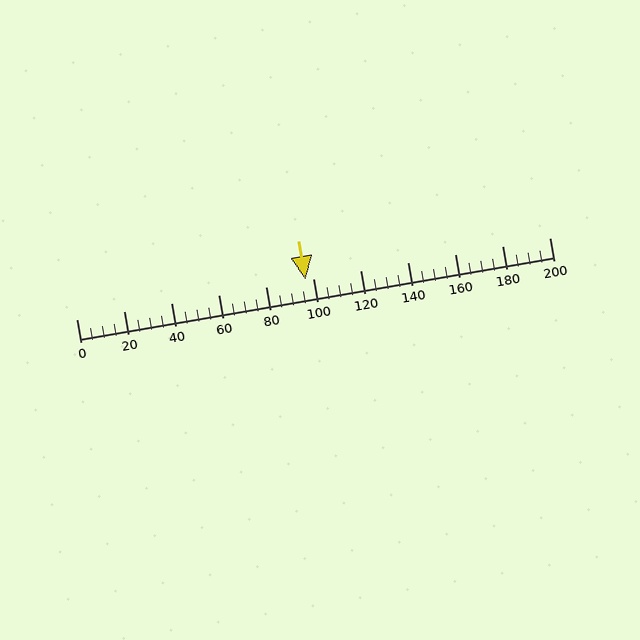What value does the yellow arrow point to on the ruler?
The yellow arrow points to approximately 97.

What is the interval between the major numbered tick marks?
The major tick marks are spaced 20 units apart.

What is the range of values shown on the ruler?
The ruler shows values from 0 to 200.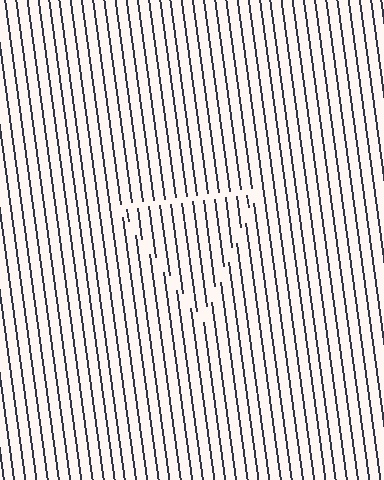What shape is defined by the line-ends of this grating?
An illusory triangle. The interior of the shape contains the same grating, shifted by half a period — the contour is defined by the phase discontinuity where line-ends from the inner and outer gratings abut.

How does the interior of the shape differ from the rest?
The interior of the shape contains the same grating, shifted by half a period — the contour is defined by the phase discontinuity where line-ends from the inner and outer gratings abut.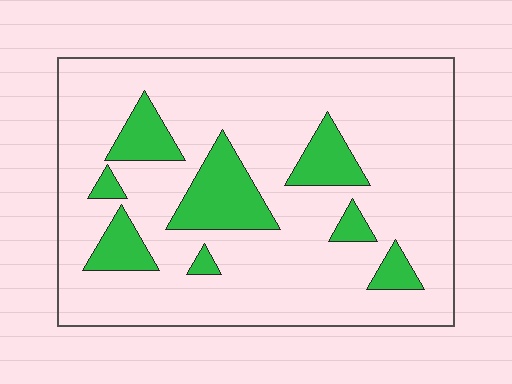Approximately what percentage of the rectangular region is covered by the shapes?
Approximately 15%.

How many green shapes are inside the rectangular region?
8.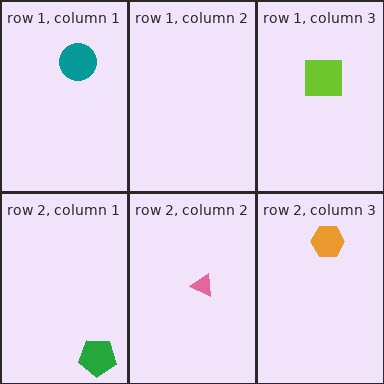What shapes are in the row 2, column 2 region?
The pink triangle.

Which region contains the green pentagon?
The row 2, column 1 region.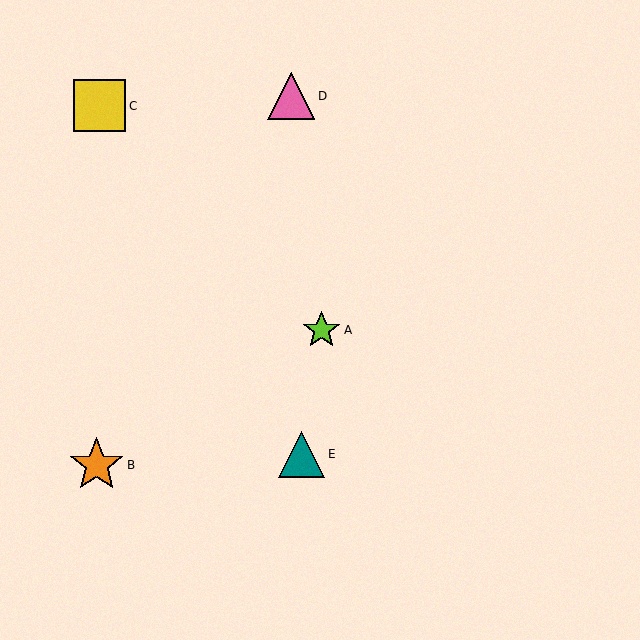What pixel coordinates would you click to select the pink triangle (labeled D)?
Click at (291, 96) to select the pink triangle D.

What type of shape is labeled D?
Shape D is a pink triangle.